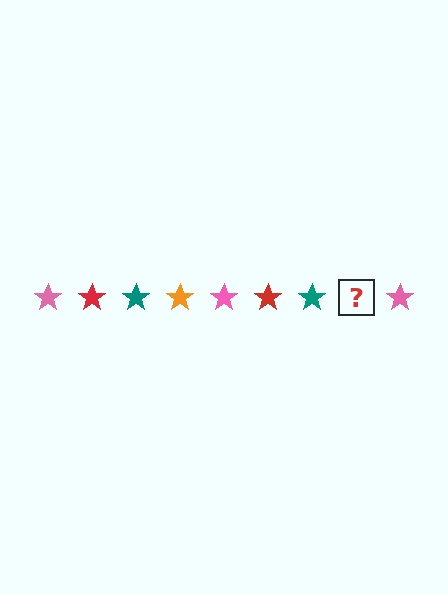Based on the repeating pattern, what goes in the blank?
The blank should be an orange star.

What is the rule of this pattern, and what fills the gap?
The rule is that the pattern cycles through pink, red, teal, orange stars. The gap should be filled with an orange star.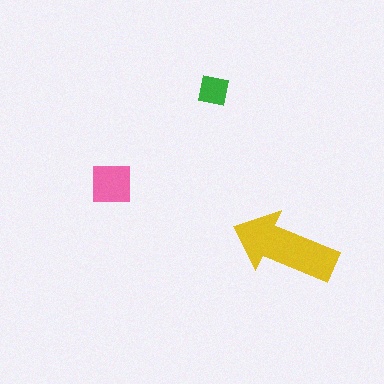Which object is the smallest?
The green square.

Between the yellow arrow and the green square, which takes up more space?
The yellow arrow.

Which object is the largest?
The yellow arrow.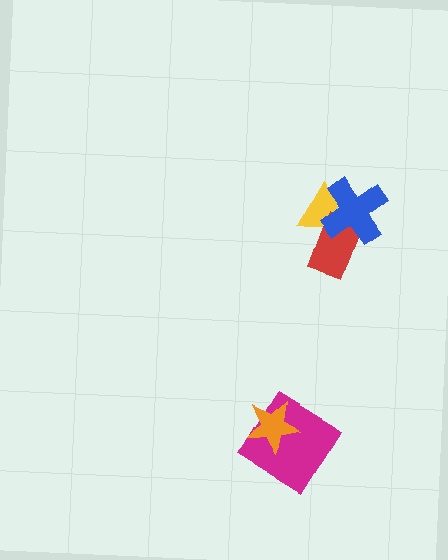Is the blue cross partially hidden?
No, no other shape covers it.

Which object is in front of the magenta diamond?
The orange star is in front of the magenta diamond.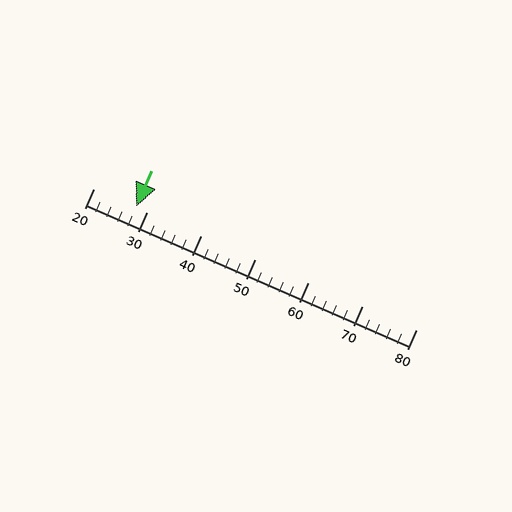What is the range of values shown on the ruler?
The ruler shows values from 20 to 80.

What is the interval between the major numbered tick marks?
The major tick marks are spaced 10 units apart.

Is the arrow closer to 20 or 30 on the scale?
The arrow is closer to 30.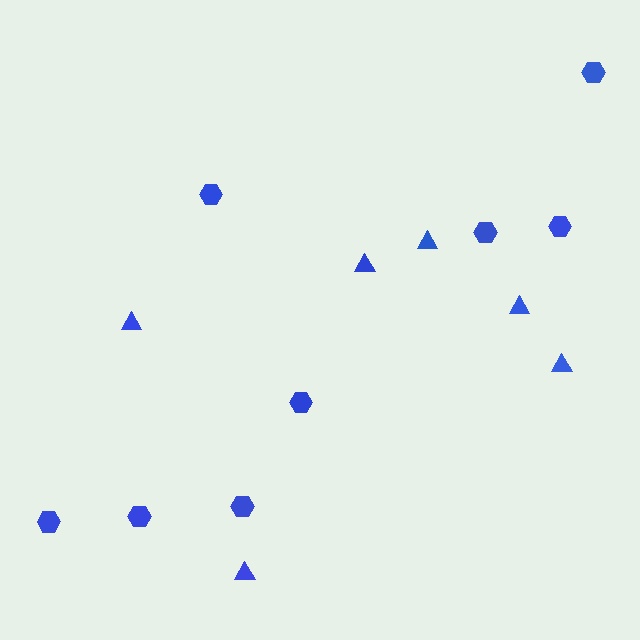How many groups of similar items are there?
There are 2 groups: one group of hexagons (8) and one group of triangles (6).